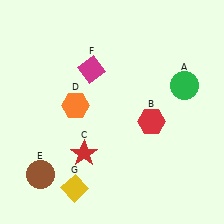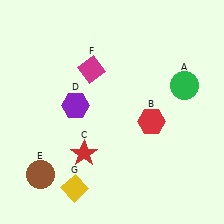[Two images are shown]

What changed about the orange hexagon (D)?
In Image 1, D is orange. In Image 2, it changed to purple.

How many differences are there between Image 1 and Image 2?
There is 1 difference between the two images.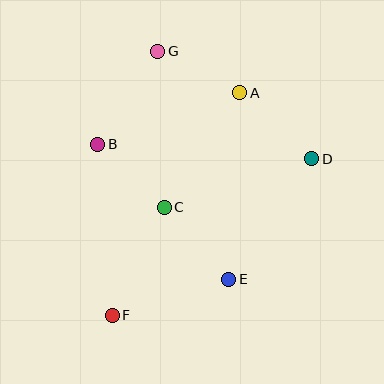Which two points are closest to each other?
Points B and C are closest to each other.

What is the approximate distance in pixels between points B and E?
The distance between B and E is approximately 188 pixels.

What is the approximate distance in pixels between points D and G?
The distance between D and G is approximately 188 pixels.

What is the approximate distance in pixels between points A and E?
The distance between A and E is approximately 187 pixels.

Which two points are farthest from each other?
Points F and G are farthest from each other.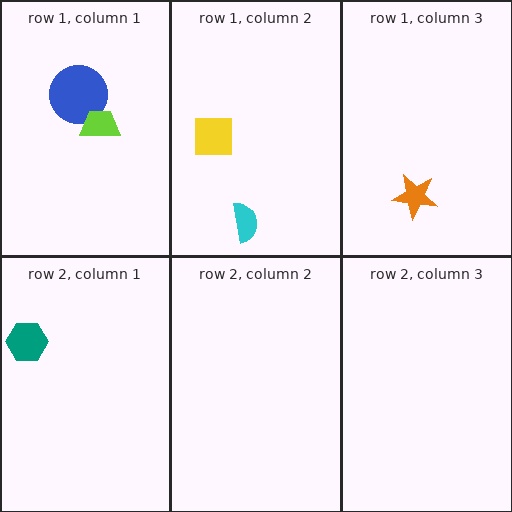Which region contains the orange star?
The row 1, column 3 region.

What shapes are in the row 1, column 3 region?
The orange star.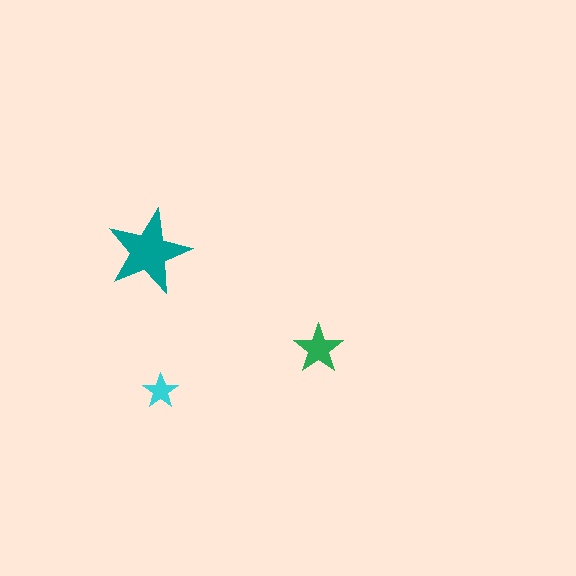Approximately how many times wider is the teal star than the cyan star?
About 2.5 times wider.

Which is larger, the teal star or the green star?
The teal one.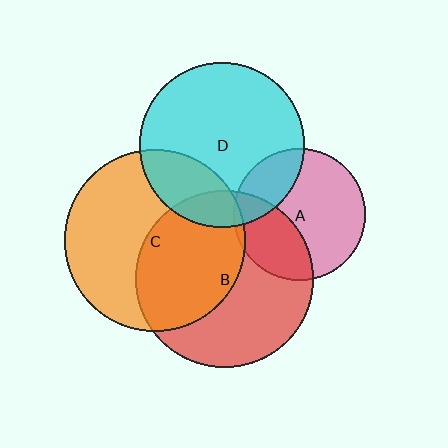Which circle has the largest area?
Circle C (orange).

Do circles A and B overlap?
Yes.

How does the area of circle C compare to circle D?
Approximately 1.2 times.